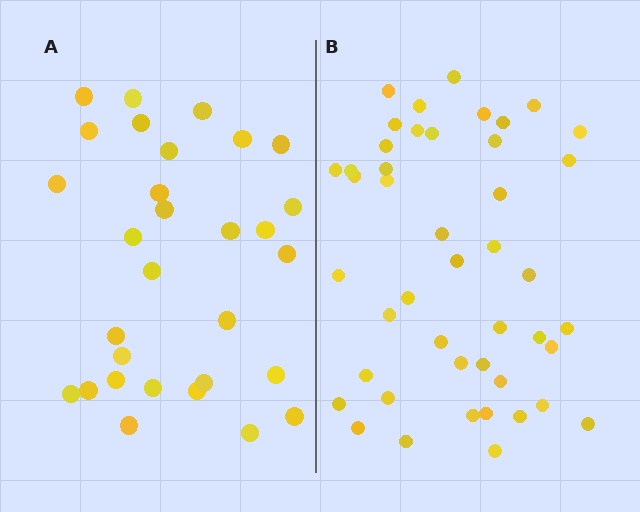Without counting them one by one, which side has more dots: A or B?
Region B (the right region) has more dots.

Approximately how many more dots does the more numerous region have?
Region B has approximately 15 more dots than region A.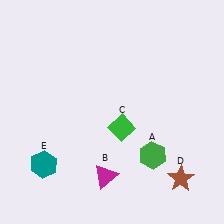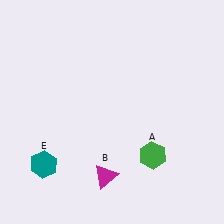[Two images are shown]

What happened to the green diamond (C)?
The green diamond (C) was removed in Image 2. It was in the bottom-right area of Image 1.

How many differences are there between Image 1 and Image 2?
There are 2 differences between the two images.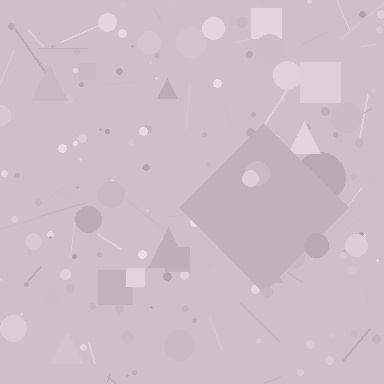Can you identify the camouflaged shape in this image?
The camouflaged shape is a diamond.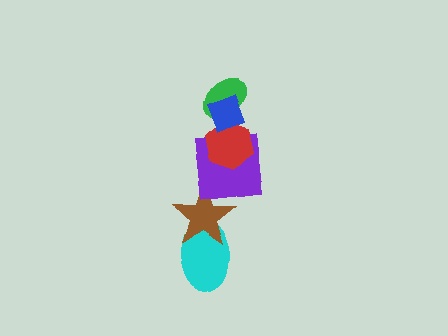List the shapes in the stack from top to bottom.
From top to bottom: the blue diamond, the green ellipse, the red hexagon, the purple square, the brown star, the cyan ellipse.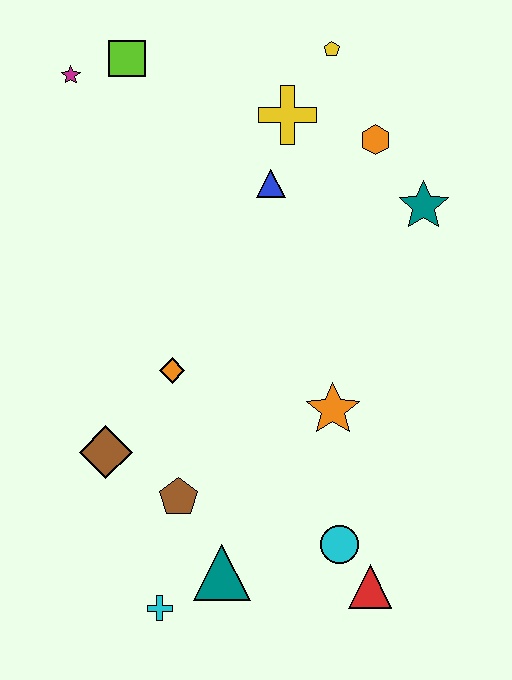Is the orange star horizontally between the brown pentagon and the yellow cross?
No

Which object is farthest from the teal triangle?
The yellow pentagon is farthest from the teal triangle.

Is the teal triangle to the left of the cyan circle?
Yes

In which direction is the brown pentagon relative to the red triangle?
The brown pentagon is to the left of the red triangle.